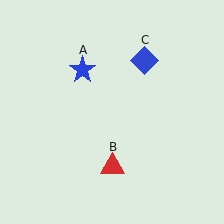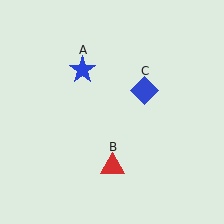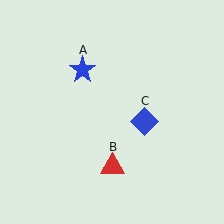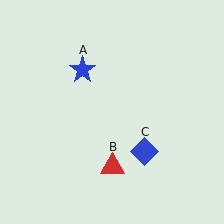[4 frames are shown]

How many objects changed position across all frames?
1 object changed position: blue diamond (object C).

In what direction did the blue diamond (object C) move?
The blue diamond (object C) moved down.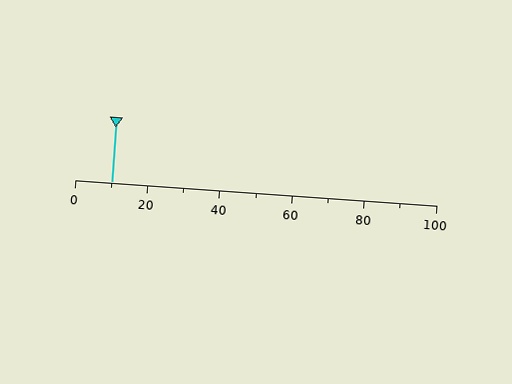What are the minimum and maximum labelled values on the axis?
The axis runs from 0 to 100.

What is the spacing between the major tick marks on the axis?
The major ticks are spaced 20 apart.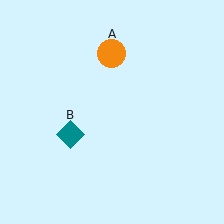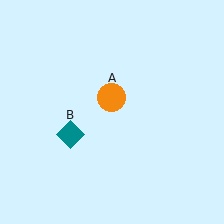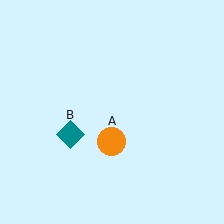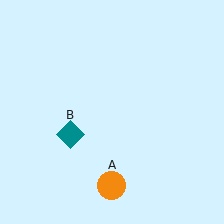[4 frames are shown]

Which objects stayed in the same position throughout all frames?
Teal diamond (object B) remained stationary.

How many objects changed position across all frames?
1 object changed position: orange circle (object A).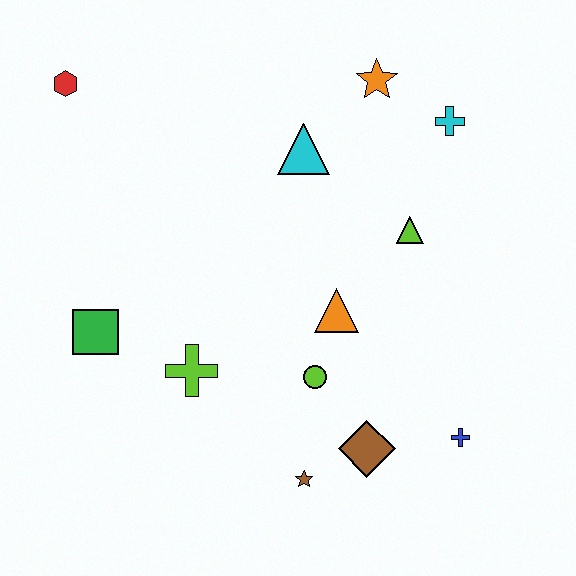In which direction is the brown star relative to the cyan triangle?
The brown star is below the cyan triangle.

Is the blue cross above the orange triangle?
No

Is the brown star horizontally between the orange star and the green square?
Yes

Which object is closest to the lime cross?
The green square is closest to the lime cross.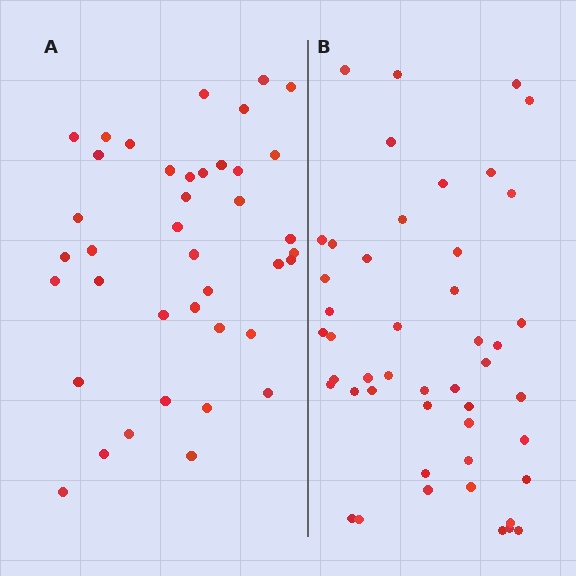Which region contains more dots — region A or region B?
Region B (the right region) has more dots.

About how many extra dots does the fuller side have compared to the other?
Region B has roughly 8 or so more dots than region A.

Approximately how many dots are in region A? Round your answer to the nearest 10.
About 40 dots.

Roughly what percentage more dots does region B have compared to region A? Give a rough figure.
About 20% more.